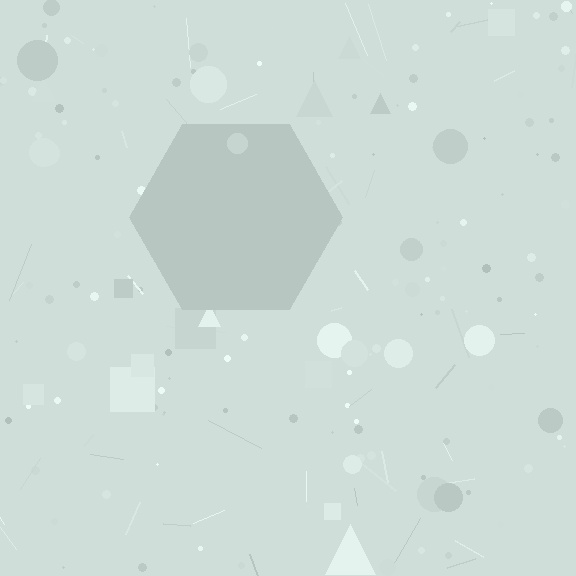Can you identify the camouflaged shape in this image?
The camouflaged shape is a hexagon.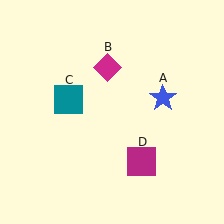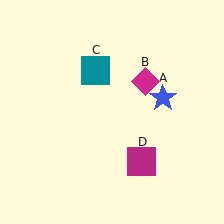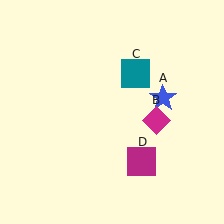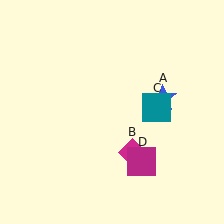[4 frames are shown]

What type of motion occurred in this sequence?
The magenta diamond (object B), teal square (object C) rotated clockwise around the center of the scene.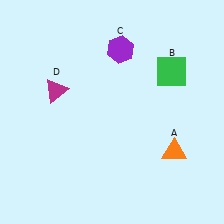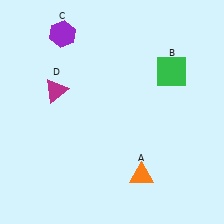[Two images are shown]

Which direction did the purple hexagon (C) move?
The purple hexagon (C) moved left.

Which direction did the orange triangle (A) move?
The orange triangle (A) moved left.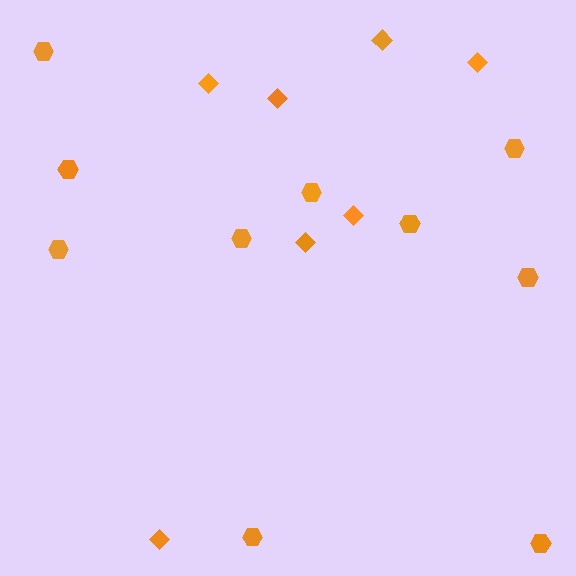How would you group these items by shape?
There are 2 groups: one group of hexagons (10) and one group of diamonds (7).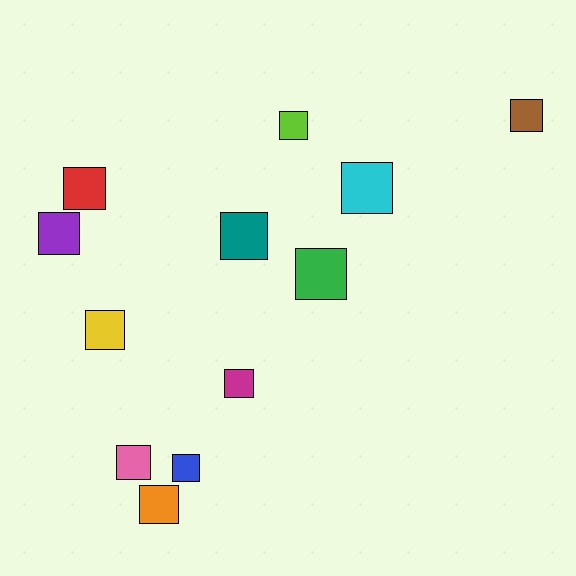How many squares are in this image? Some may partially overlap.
There are 12 squares.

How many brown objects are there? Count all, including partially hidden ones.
There is 1 brown object.